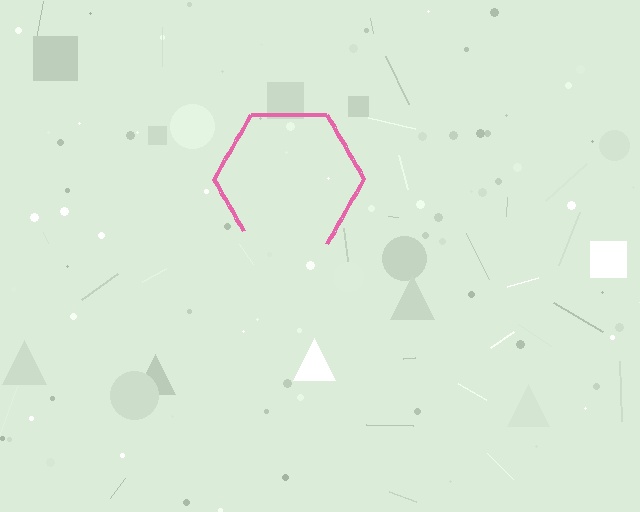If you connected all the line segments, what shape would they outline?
They would outline a hexagon.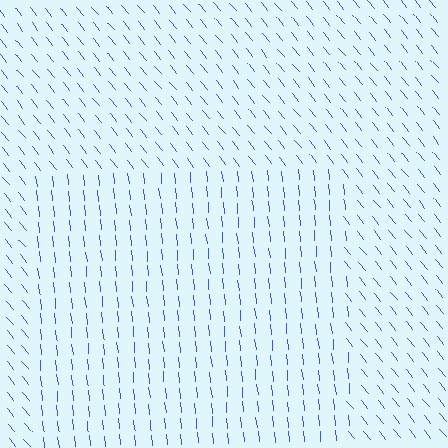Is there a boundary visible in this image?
Yes, there is a texture boundary formed by a change in line orientation.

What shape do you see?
I see a rectangle.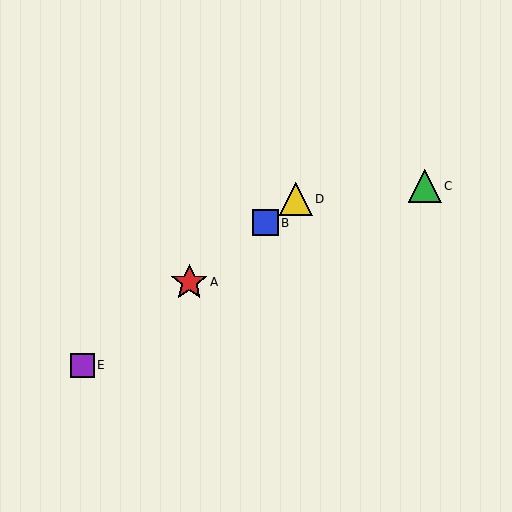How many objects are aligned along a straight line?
4 objects (A, B, D, E) are aligned along a straight line.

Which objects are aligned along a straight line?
Objects A, B, D, E are aligned along a straight line.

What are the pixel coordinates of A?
Object A is at (189, 282).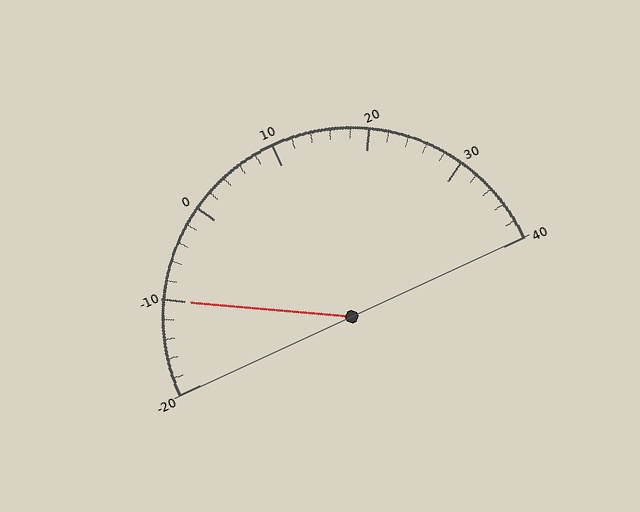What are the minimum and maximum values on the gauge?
The gauge ranges from -20 to 40.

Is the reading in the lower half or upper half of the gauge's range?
The reading is in the lower half of the range (-20 to 40).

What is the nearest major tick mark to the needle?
The nearest major tick mark is -10.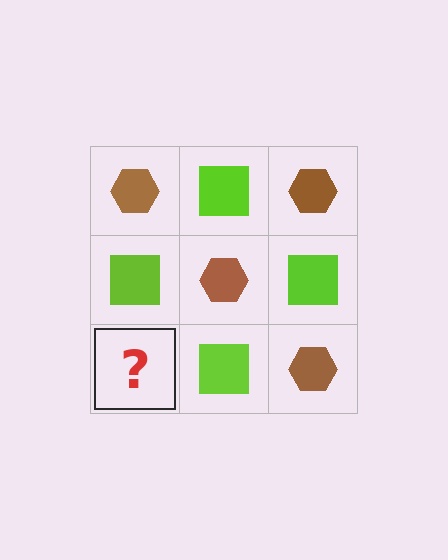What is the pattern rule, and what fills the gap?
The rule is that it alternates brown hexagon and lime square in a checkerboard pattern. The gap should be filled with a brown hexagon.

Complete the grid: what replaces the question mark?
The question mark should be replaced with a brown hexagon.